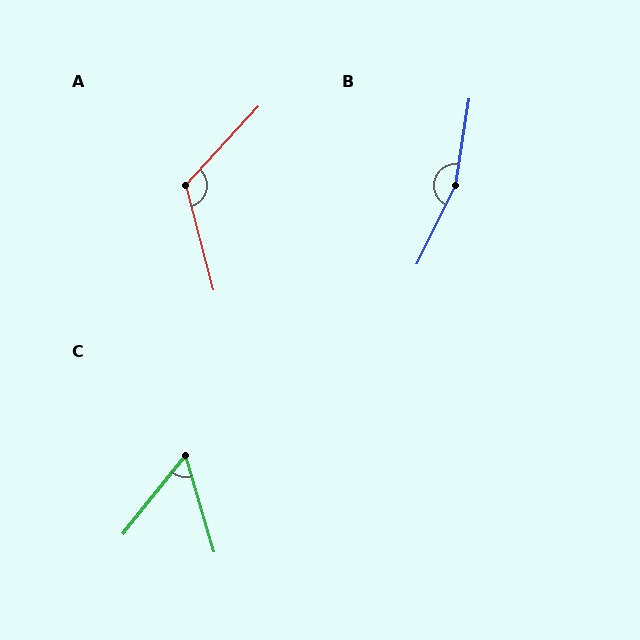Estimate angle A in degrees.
Approximately 123 degrees.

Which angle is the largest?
B, at approximately 163 degrees.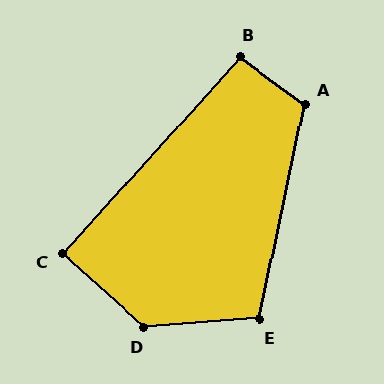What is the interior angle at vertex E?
Approximately 106 degrees (obtuse).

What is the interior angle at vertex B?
Approximately 96 degrees (obtuse).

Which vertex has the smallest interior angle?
C, at approximately 90 degrees.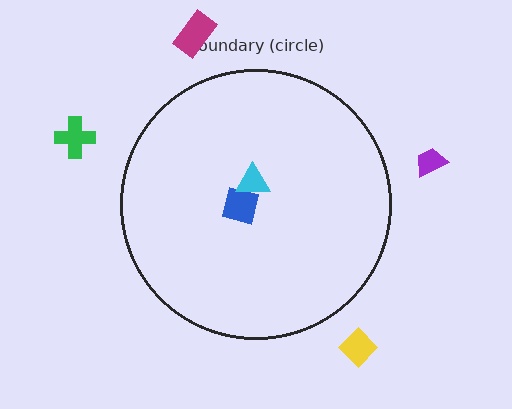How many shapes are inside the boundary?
2 inside, 4 outside.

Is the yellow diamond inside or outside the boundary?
Outside.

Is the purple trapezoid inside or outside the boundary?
Outside.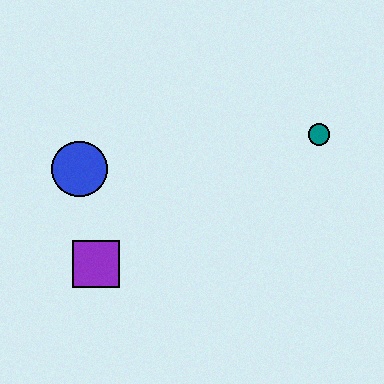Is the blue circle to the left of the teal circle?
Yes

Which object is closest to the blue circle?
The purple square is closest to the blue circle.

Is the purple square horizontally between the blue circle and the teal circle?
Yes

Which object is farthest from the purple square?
The teal circle is farthest from the purple square.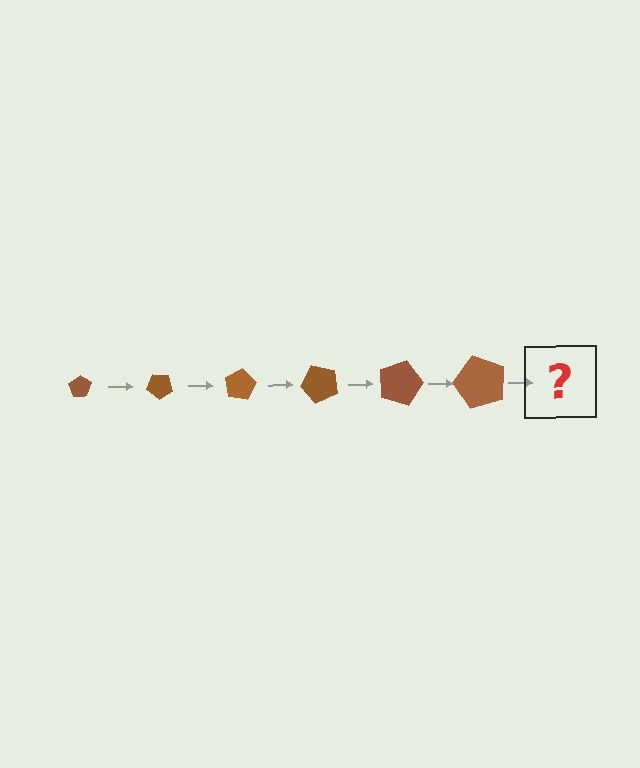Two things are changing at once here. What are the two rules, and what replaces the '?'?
The two rules are that the pentagon grows larger each step and it rotates 40 degrees each step. The '?' should be a pentagon, larger than the previous one and rotated 240 degrees from the start.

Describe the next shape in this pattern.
It should be a pentagon, larger than the previous one and rotated 240 degrees from the start.